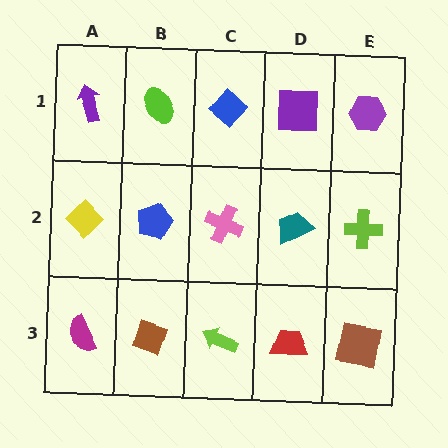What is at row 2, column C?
A pink cross.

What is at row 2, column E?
A lime cross.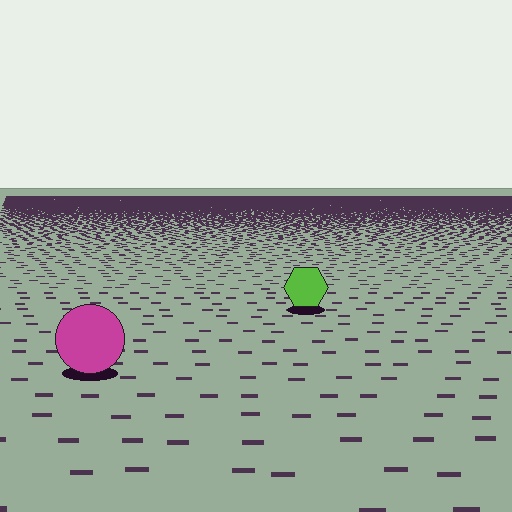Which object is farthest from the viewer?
The lime hexagon is farthest from the viewer. It appears smaller and the ground texture around it is denser.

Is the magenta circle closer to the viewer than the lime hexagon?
Yes. The magenta circle is closer — you can tell from the texture gradient: the ground texture is coarser near it.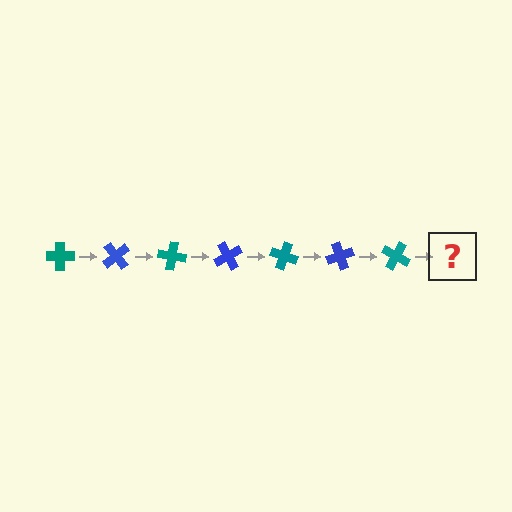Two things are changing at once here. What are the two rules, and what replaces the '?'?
The two rules are that it rotates 50 degrees each step and the color cycles through teal and blue. The '?' should be a blue cross, rotated 350 degrees from the start.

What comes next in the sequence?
The next element should be a blue cross, rotated 350 degrees from the start.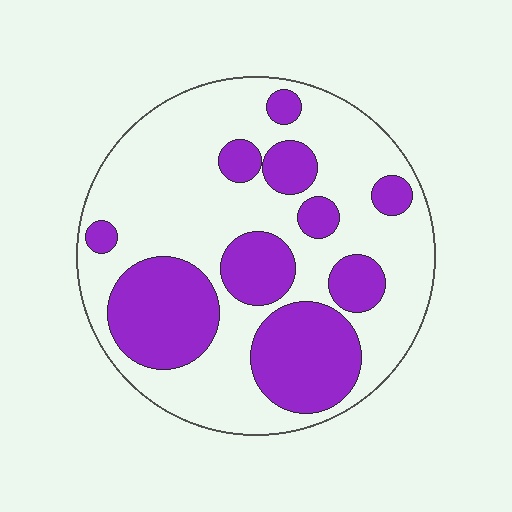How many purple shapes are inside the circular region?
10.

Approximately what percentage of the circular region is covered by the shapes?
Approximately 35%.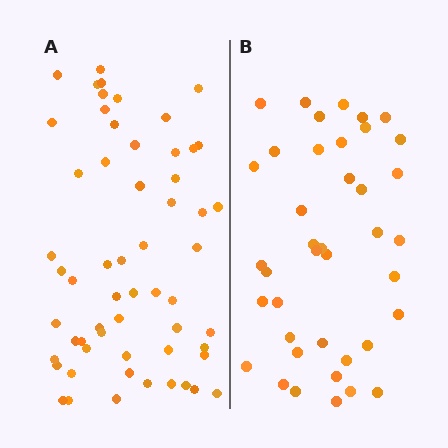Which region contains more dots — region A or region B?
Region A (the left region) has more dots.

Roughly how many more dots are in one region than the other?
Region A has approximately 20 more dots than region B.